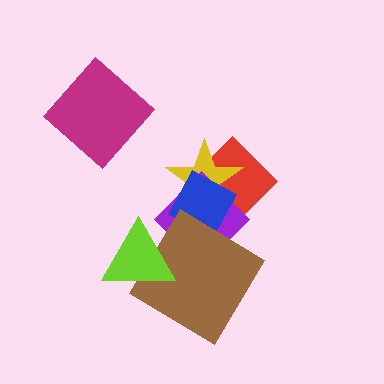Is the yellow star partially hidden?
Yes, it is partially covered by another shape.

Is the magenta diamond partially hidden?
No, no other shape covers it.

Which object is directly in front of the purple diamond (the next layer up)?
The blue square is directly in front of the purple diamond.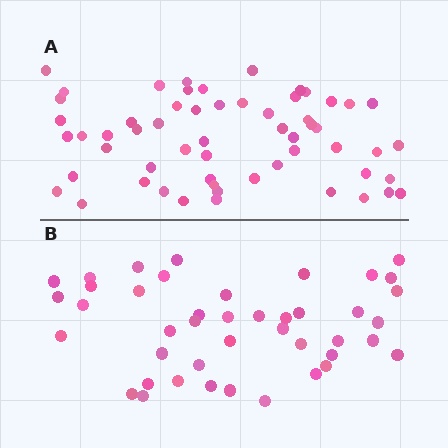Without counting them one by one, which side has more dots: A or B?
Region A (the top region) has more dots.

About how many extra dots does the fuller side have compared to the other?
Region A has approximately 15 more dots than region B.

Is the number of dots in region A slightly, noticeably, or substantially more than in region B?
Region A has noticeably more, but not dramatically so. The ratio is roughly 1.3 to 1.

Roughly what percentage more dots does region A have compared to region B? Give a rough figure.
About 35% more.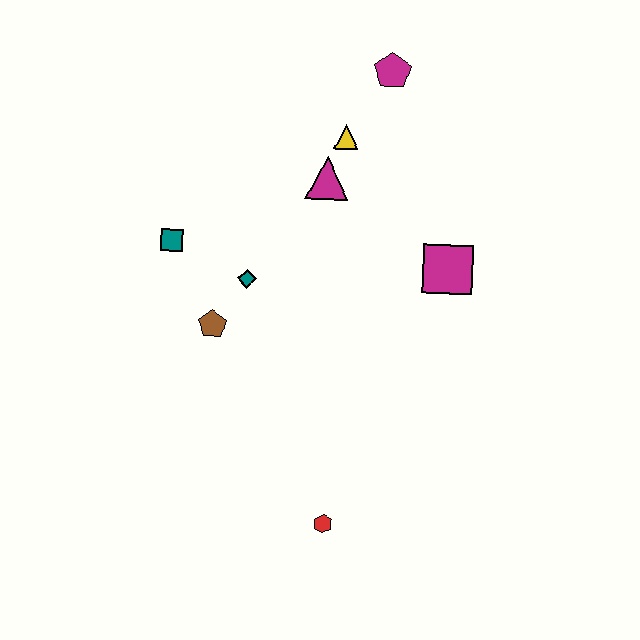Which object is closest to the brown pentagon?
The teal diamond is closest to the brown pentagon.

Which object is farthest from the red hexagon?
The magenta pentagon is farthest from the red hexagon.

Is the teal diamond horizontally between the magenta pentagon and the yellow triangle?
No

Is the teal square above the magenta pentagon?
No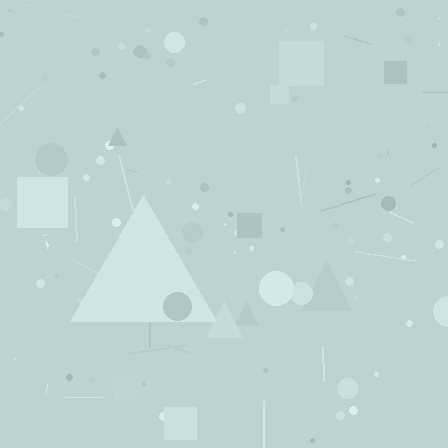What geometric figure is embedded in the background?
A triangle is embedded in the background.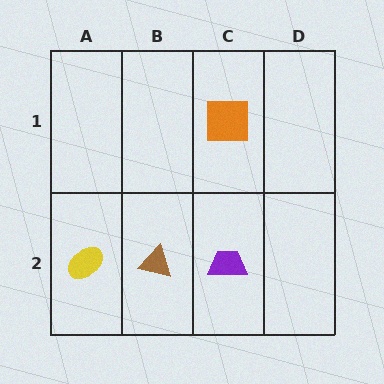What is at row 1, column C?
An orange square.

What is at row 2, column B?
A brown triangle.